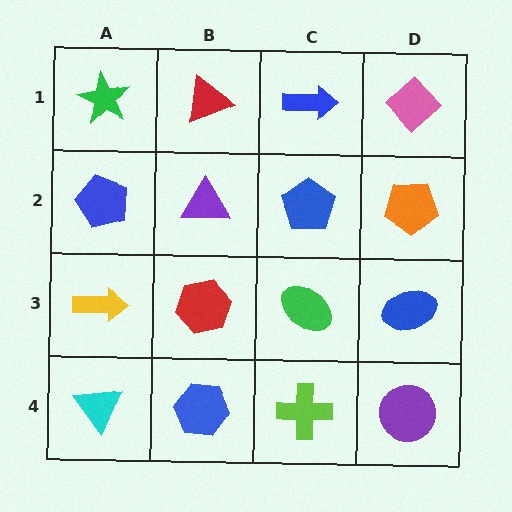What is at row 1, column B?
A red triangle.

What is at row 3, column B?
A red hexagon.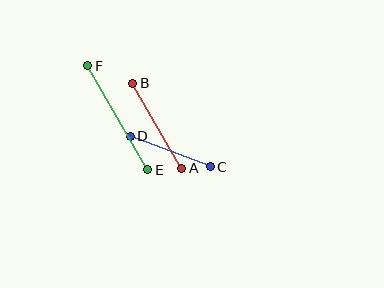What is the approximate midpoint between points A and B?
The midpoint is at approximately (157, 126) pixels.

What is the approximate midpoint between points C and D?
The midpoint is at approximately (170, 151) pixels.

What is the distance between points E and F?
The distance is approximately 120 pixels.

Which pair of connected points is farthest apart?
Points E and F are farthest apart.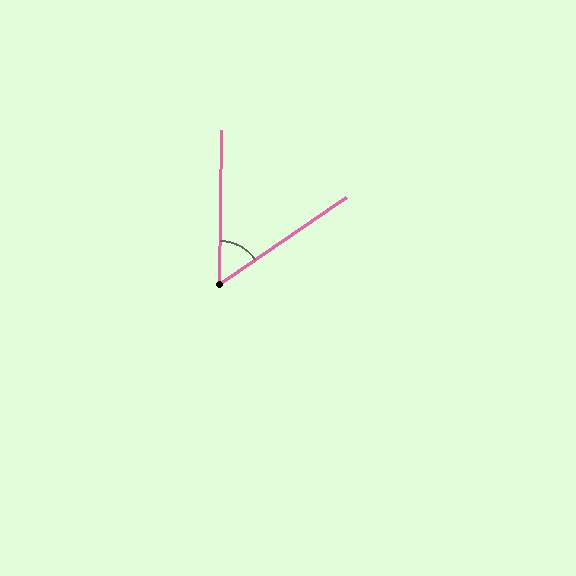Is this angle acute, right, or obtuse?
It is acute.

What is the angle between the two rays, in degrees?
Approximately 55 degrees.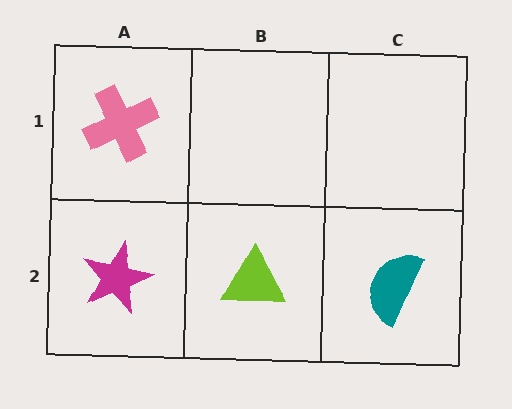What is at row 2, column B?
A lime triangle.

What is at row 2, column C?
A teal semicircle.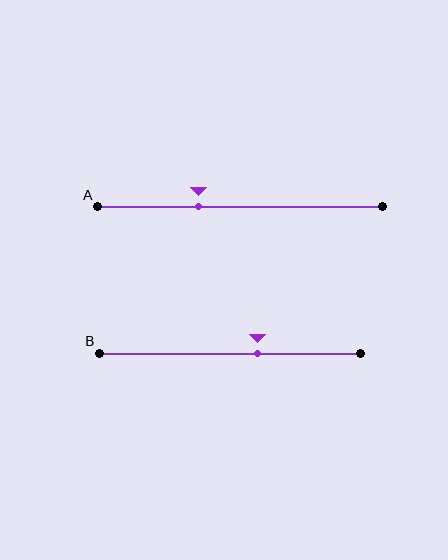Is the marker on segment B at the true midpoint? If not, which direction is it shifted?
No, the marker on segment B is shifted to the right by about 10% of the segment length.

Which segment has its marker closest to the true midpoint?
Segment B has its marker closest to the true midpoint.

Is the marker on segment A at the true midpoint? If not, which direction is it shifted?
No, the marker on segment A is shifted to the left by about 15% of the segment length.